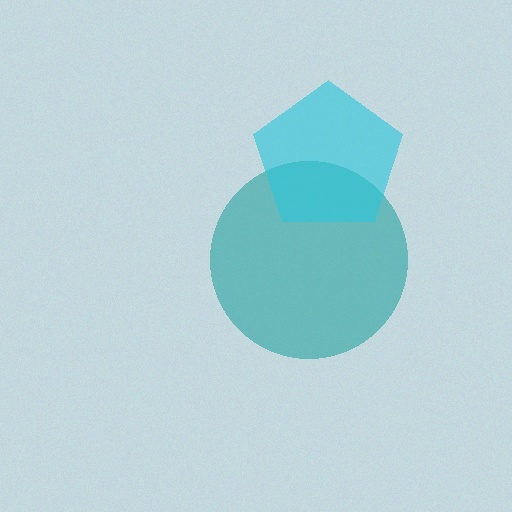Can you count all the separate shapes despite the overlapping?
Yes, there are 2 separate shapes.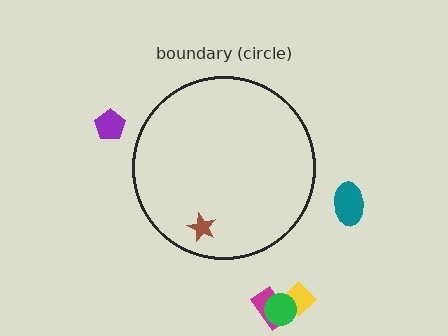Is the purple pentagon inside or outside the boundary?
Outside.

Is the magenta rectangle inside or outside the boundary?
Outside.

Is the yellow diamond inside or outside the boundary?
Outside.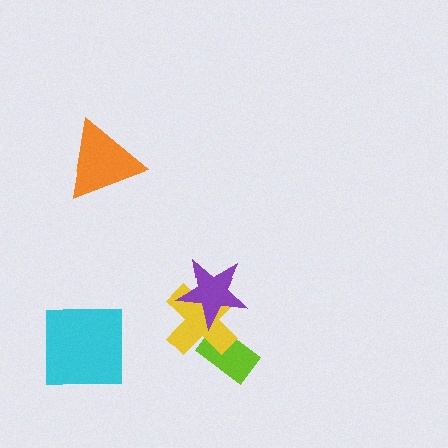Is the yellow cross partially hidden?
Yes, it is partially covered by another shape.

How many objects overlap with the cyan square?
0 objects overlap with the cyan square.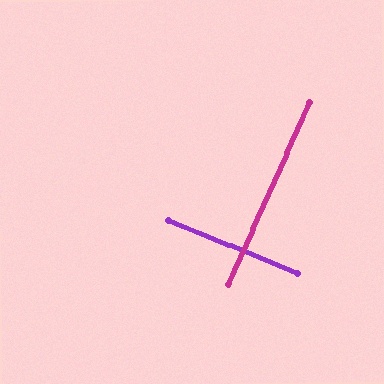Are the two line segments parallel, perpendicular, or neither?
Perpendicular — they meet at approximately 88°.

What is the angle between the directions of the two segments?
Approximately 88 degrees.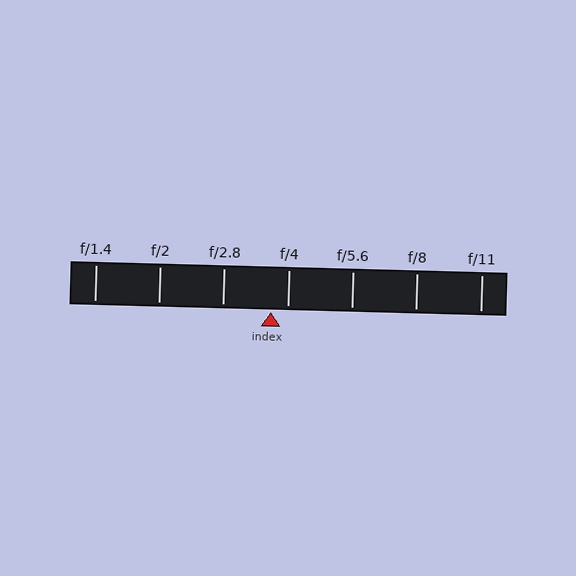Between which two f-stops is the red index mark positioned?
The index mark is between f/2.8 and f/4.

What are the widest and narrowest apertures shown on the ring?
The widest aperture shown is f/1.4 and the narrowest is f/11.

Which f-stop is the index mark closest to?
The index mark is closest to f/4.